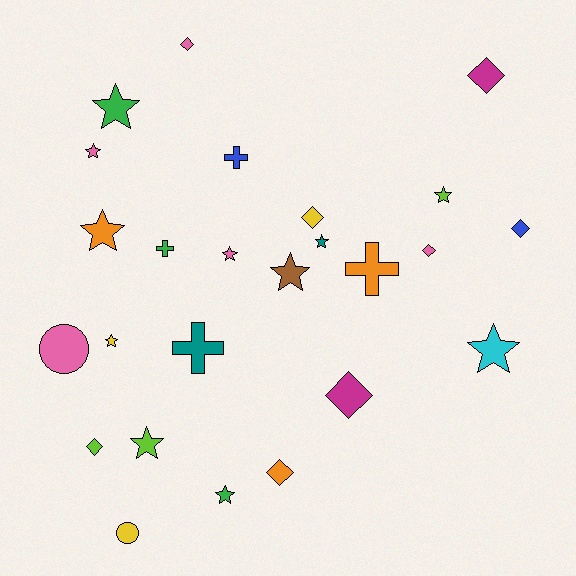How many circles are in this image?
There are 2 circles.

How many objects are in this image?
There are 25 objects.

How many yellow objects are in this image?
There are 3 yellow objects.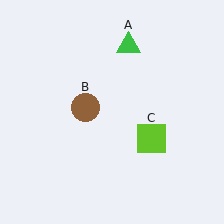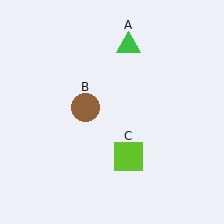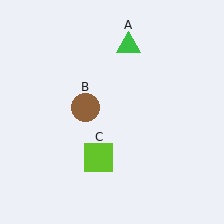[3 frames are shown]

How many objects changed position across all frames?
1 object changed position: lime square (object C).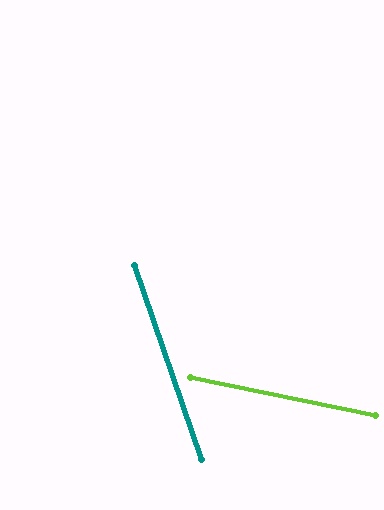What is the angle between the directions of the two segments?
Approximately 60 degrees.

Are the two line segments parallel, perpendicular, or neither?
Neither parallel nor perpendicular — they differ by about 60°.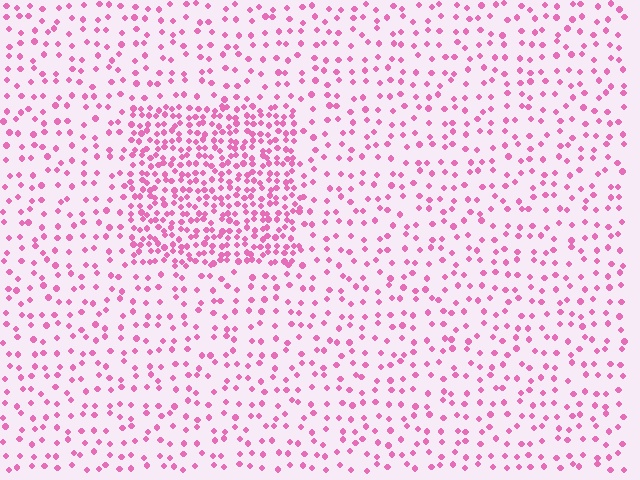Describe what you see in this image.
The image contains small pink elements arranged at two different densities. A rectangle-shaped region is visible where the elements are more densely packed than the surrounding area.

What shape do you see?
I see a rectangle.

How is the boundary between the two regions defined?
The boundary is defined by a change in element density (approximately 2.5x ratio). All elements are the same color, size, and shape.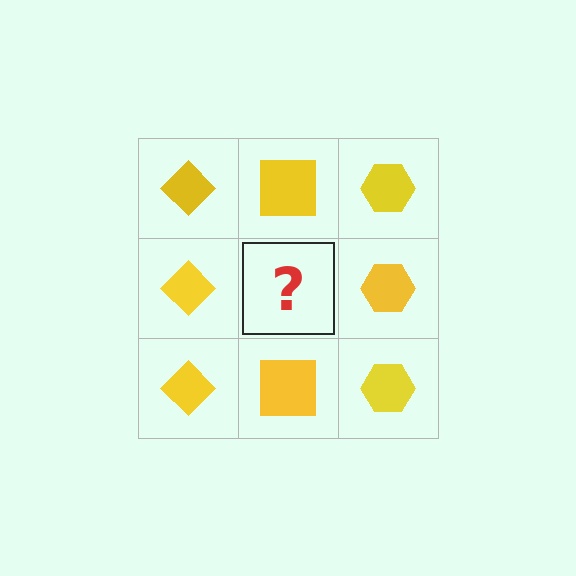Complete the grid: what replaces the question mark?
The question mark should be replaced with a yellow square.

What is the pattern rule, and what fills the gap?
The rule is that each column has a consistent shape. The gap should be filled with a yellow square.